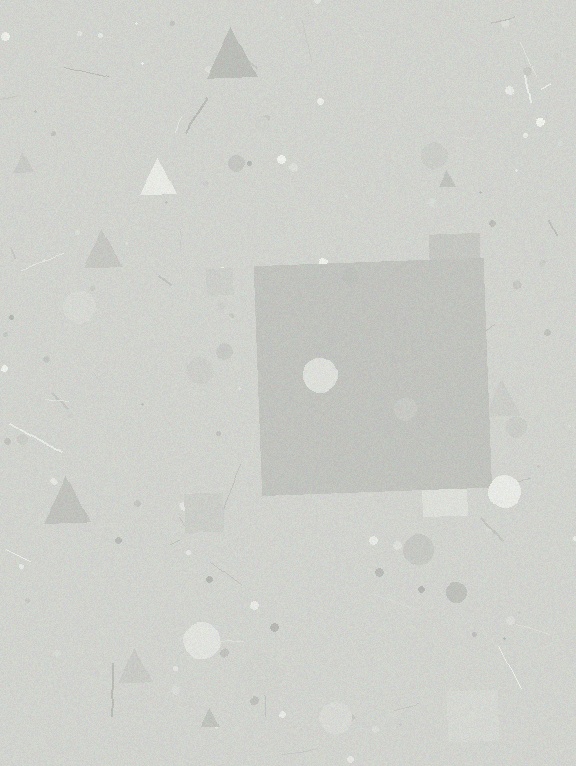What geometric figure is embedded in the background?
A square is embedded in the background.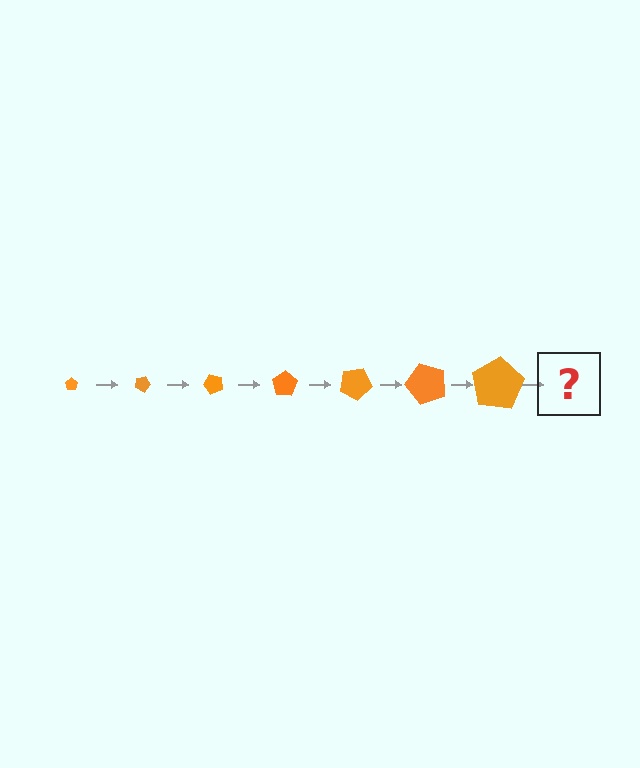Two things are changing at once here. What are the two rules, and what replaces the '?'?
The two rules are that the pentagon grows larger each step and it rotates 25 degrees each step. The '?' should be a pentagon, larger than the previous one and rotated 175 degrees from the start.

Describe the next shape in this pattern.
It should be a pentagon, larger than the previous one and rotated 175 degrees from the start.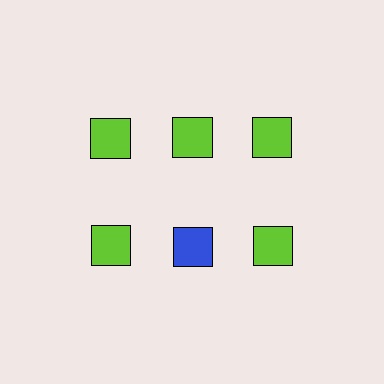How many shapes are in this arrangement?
There are 6 shapes arranged in a grid pattern.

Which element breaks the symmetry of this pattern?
The blue square in the second row, second from left column breaks the symmetry. All other shapes are lime squares.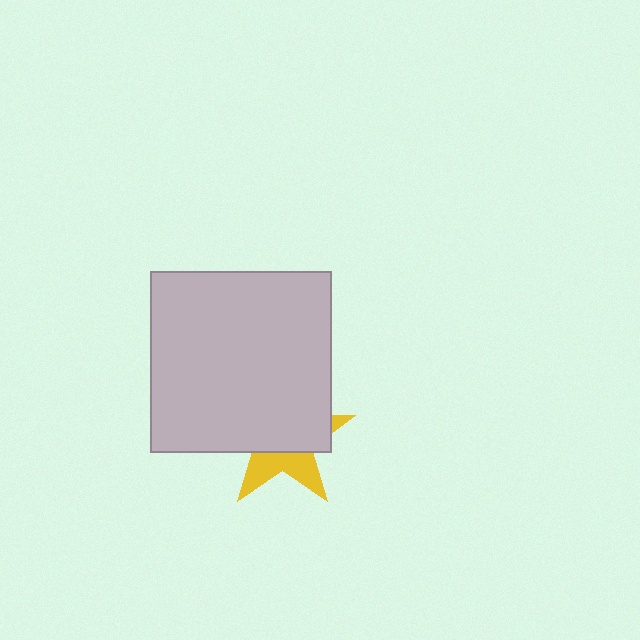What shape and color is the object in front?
The object in front is a light gray square.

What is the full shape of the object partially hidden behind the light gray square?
The partially hidden object is a yellow star.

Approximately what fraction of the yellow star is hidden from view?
Roughly 64% of the yellow star is hidden behind the light gray square.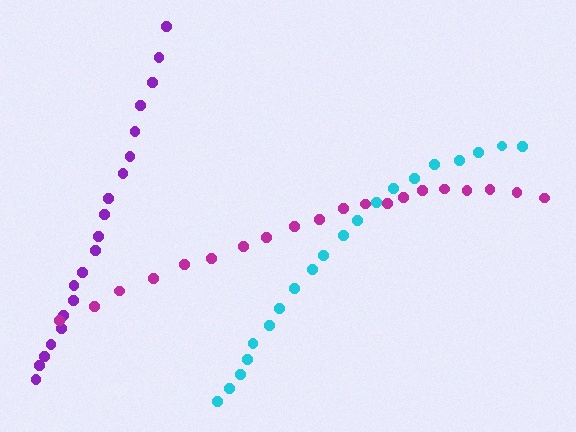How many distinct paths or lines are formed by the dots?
There are 3 distinct paths.